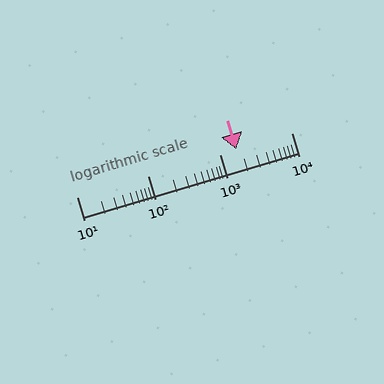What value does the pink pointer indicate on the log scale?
The pointer indicates approximately 1700.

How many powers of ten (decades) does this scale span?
The scale spans 3 decades, from 10 to 10000.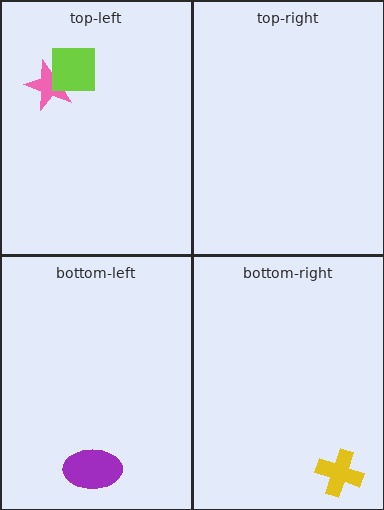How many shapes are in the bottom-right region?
1.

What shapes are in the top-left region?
The pink star, the lime square.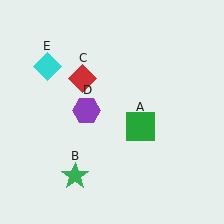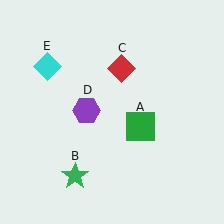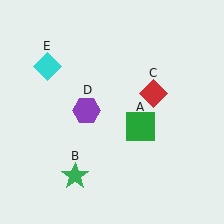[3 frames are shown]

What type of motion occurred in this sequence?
The red diamond (object C) rotated clockwise around the center of the scene.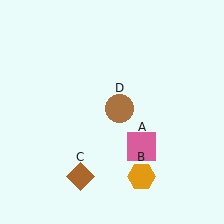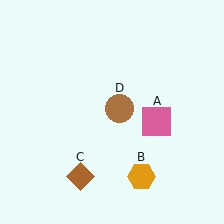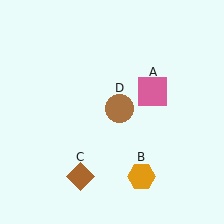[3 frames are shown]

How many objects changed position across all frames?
1 object changed position: pink square (object A).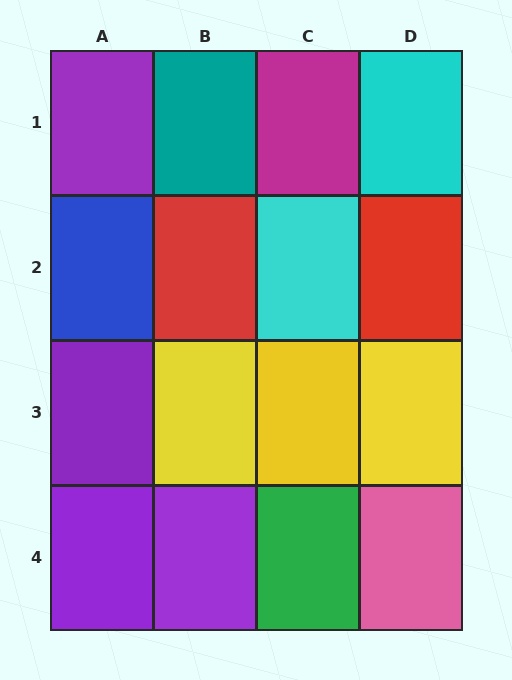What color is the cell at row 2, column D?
Red.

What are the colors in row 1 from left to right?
Purple, teal, magenta, cyan.